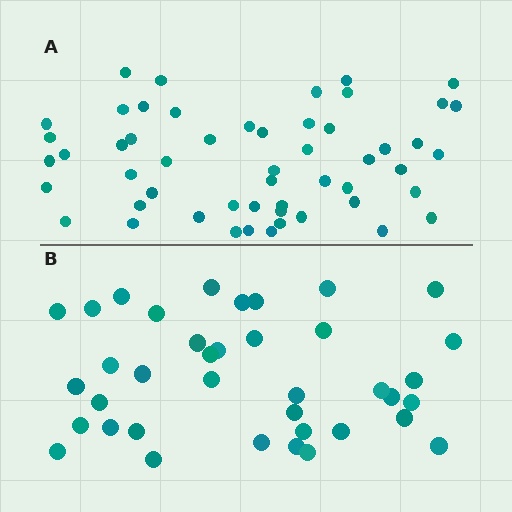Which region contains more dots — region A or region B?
Region A (the top region) has more dots.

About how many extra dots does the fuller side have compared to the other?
Region A has approximately 15 more dots than region B.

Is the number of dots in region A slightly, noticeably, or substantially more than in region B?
Region A has noticeably more, but not dramatically so. The ratio is roughly 1.4 to 1.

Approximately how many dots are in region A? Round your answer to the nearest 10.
About 50 dots. (The exact count is 53, which rounds to 50.)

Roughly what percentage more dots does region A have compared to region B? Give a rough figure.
About 40% more.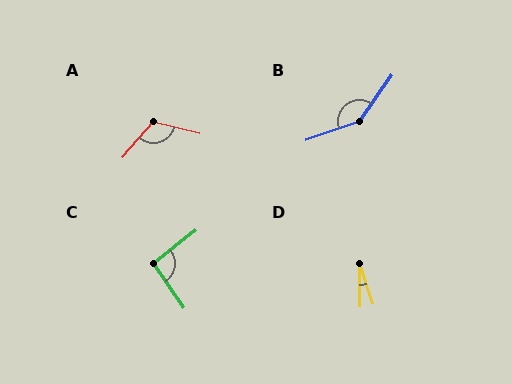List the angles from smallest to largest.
D (18°), C (94°), A (116°), B (143°).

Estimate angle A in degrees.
Approximately 116 degrees.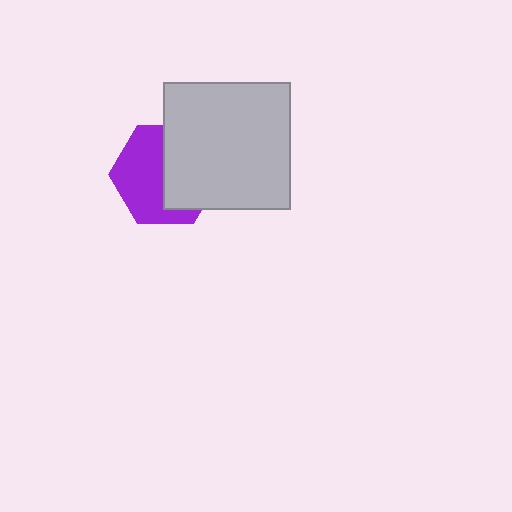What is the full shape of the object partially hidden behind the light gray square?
The partially hidden object is a purple hexagon.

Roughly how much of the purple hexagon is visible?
About half of it is visible (roughly 53%).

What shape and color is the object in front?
The object in front is a light gray square.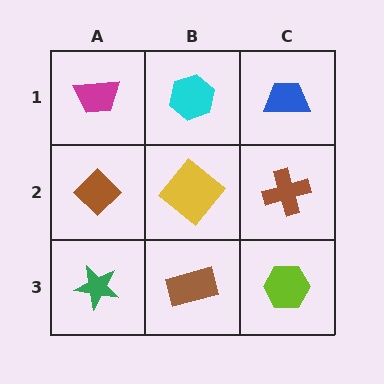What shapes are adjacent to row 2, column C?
A blue trapezoid (row 1, column C), a lime hexagon (row 3, column C), a yellow diamond (row 2, column B).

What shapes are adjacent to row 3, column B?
A yellow diamond (row 2, column B), a green star (row 3, column A), a lime hexagon (row 3, column C).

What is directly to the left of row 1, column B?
A magenta trapezoid.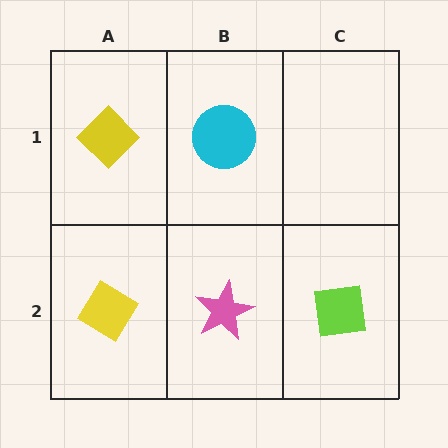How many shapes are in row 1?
2 shapes.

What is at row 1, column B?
A cyan circle.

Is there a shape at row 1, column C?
No, that cell is empty.